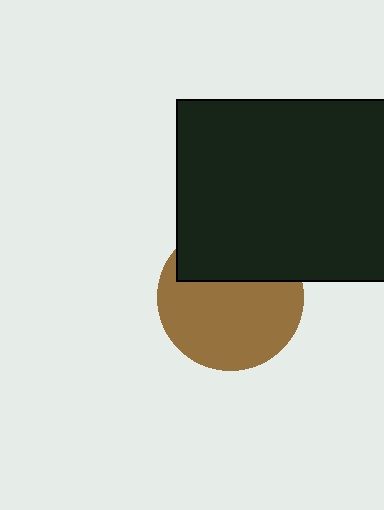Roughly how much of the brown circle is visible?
Most of it is visible (roughly 66%).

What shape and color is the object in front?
The object in front is a black rectangle.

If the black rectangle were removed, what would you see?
You would see the complete brown circle.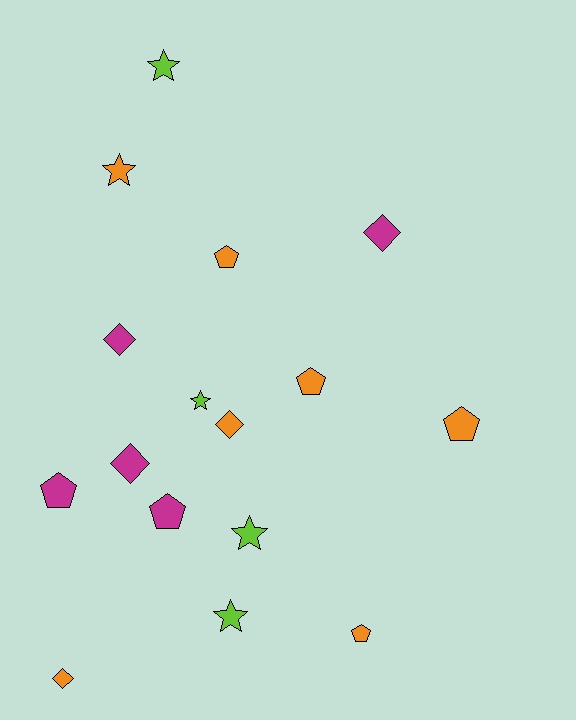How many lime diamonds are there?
There are no lime diamonds.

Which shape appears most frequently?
Pentagon, with 6 objects.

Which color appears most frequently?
Orange, with 7 objects.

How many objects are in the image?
There are 16 objects.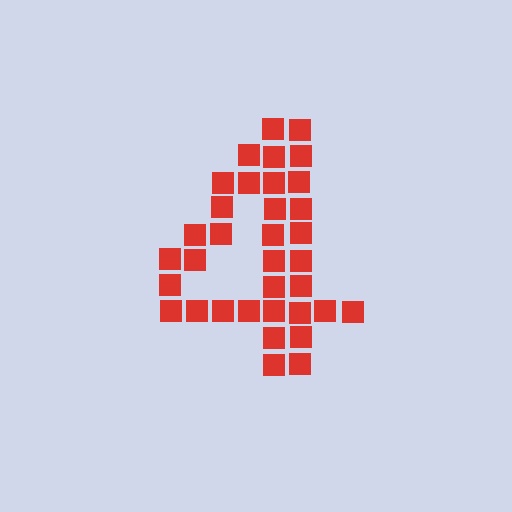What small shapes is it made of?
It is made of small squares.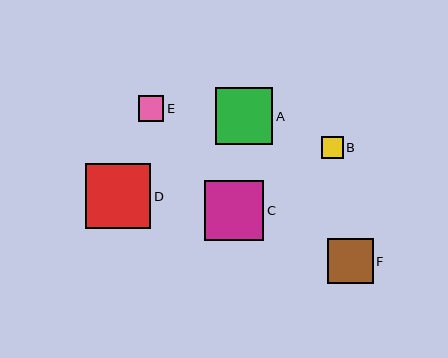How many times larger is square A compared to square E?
Square A is approximately 2.2 times the size of square E.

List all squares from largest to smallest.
From largest to smallest: D, C, A, F, E, B.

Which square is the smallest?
Square B is the smallest with a size of approximately 22 pixels.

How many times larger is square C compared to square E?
Square C is approximately 2.3 times the size of square E.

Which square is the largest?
Square D is the largest with a size of approximately 65 pixels.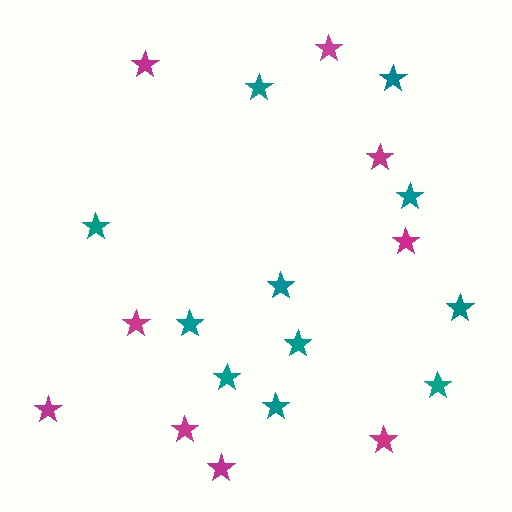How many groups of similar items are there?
There are 2 groups: one group of teal stars (11) and one group of magenta stars (9).